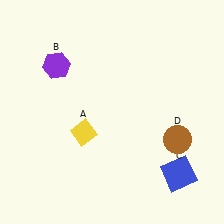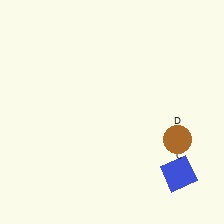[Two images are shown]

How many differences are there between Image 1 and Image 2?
There are 2 differences between the two images.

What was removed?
The yellow diamond (A), the purple hexagon (B) were removed in Image 2.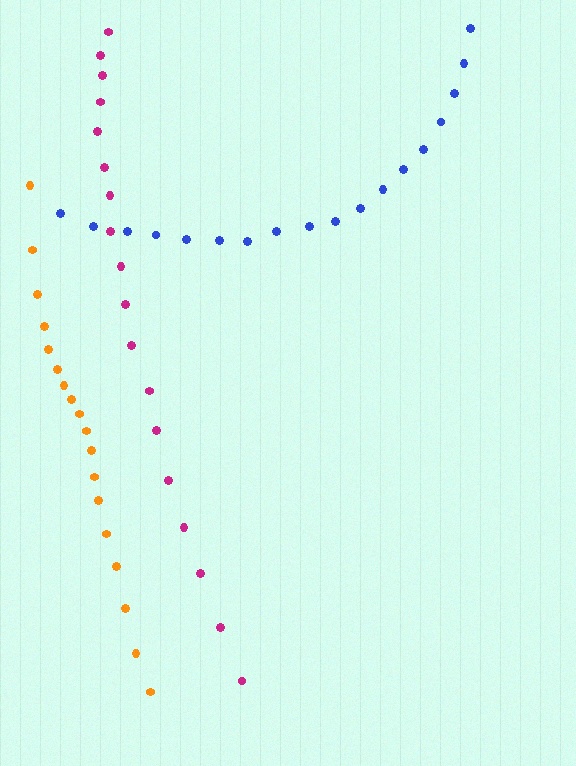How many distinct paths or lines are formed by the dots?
There are 3 distinct paths.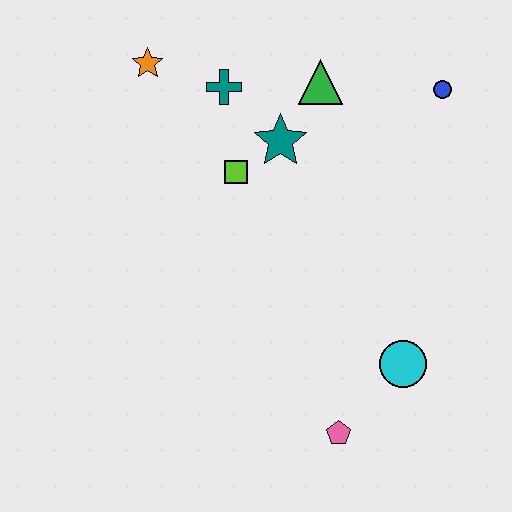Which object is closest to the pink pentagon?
The cyan circle is closest to the pink pentagon.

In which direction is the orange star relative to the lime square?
The orange star is above the lime square.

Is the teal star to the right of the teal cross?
Yes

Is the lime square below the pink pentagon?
No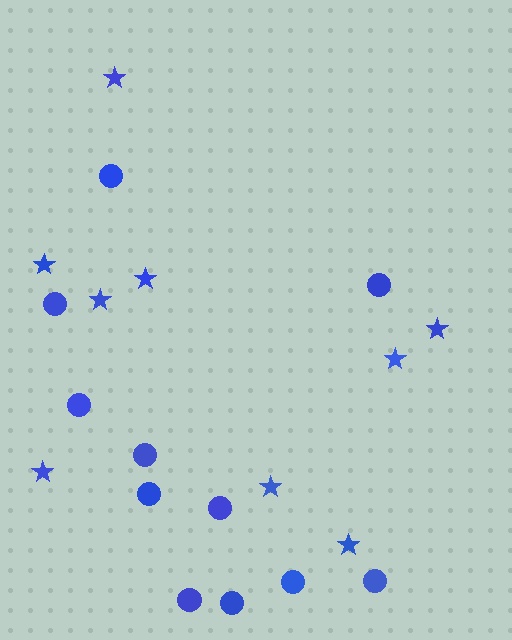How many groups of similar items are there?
There are 2 groups: one group of circles (11) and one group of stars (9).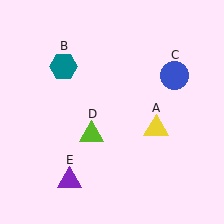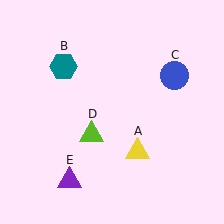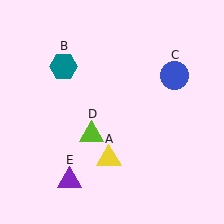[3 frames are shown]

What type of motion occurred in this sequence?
The yellow triangle (object A) rotated clockwise around the center of the scene.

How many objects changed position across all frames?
1 object changed position: yellow triangle (object A).